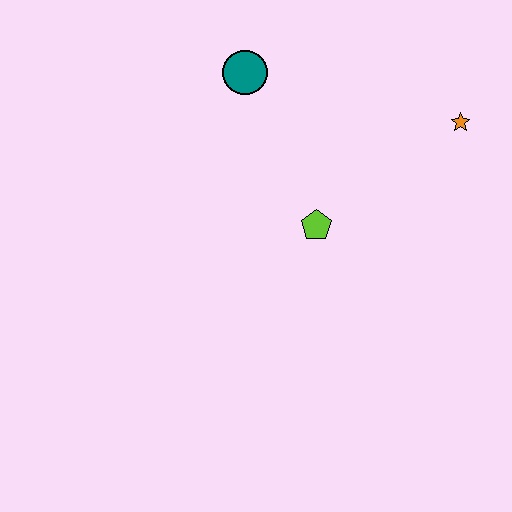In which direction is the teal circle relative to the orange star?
The teal circle is to the left of the orange star.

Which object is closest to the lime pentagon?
The teal circle is closest to the lime pentagon.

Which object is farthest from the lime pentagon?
The orange star is farthest from the lime pentagon.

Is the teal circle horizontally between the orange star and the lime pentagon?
No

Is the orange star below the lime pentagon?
No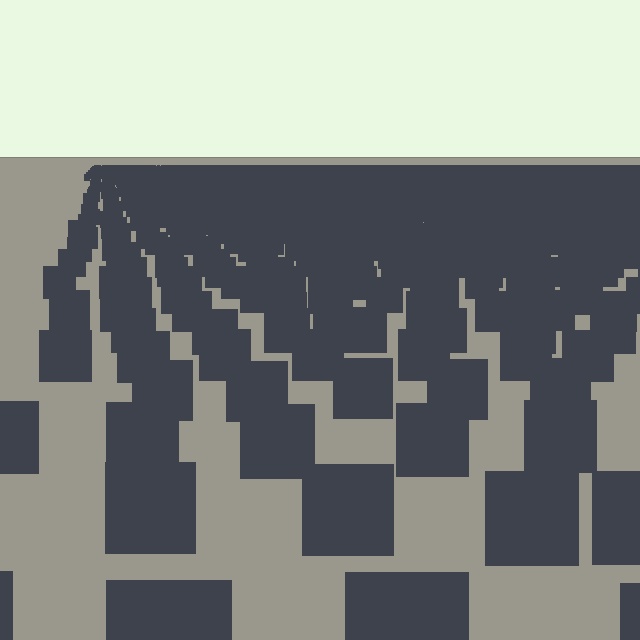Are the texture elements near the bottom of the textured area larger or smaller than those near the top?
Larger. Near the bottom, elements are closer to the viewer and appear at a bigger on-screen size.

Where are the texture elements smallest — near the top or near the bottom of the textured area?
Near the top.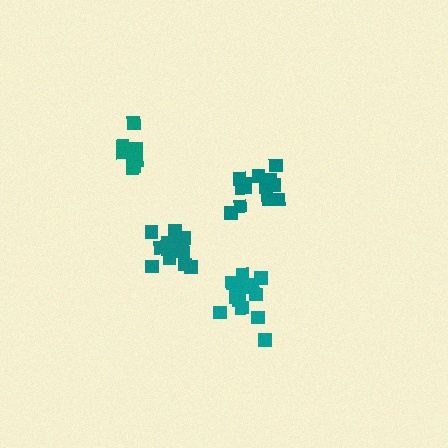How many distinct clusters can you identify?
There are 4 distinct clusters.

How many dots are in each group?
Group 1: 13 dots, Group 2: 13 dots, Group 3: 10 dots, Group 4: 13 dots (49 total).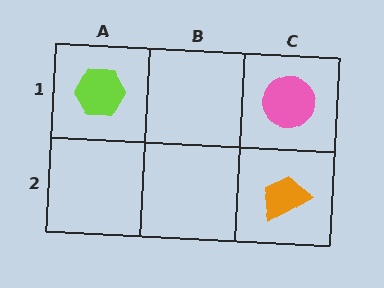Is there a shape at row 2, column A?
No, that cell is empty.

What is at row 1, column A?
A lime hexagon.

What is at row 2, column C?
An orange trapezoid.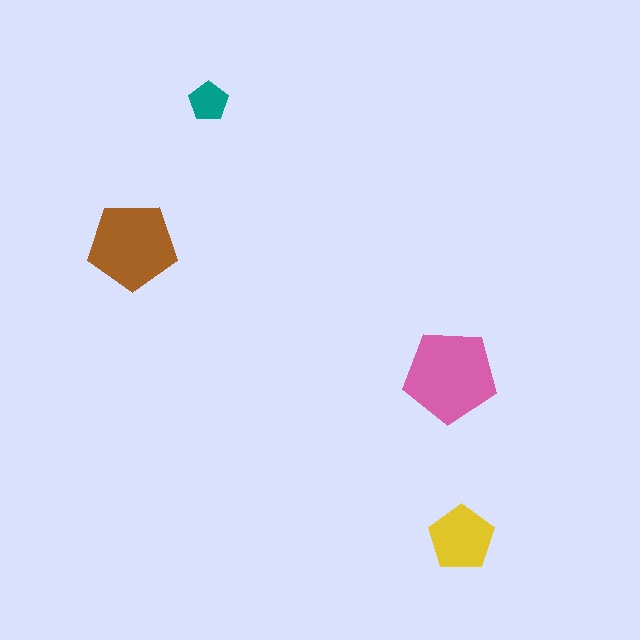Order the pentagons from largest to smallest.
the pink one, the brown one, the yellow one, the teal one.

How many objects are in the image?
There are 4 objects in the image.